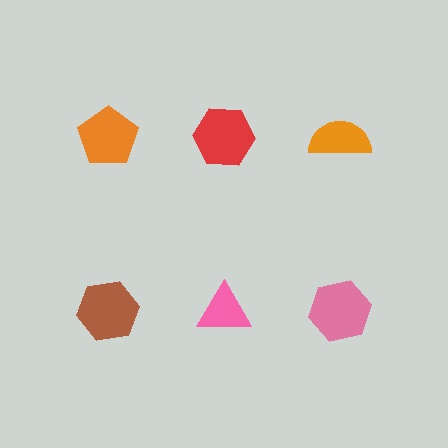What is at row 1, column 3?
An orange semicircle.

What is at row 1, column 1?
An orange pentagon.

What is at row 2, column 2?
A pink triangle.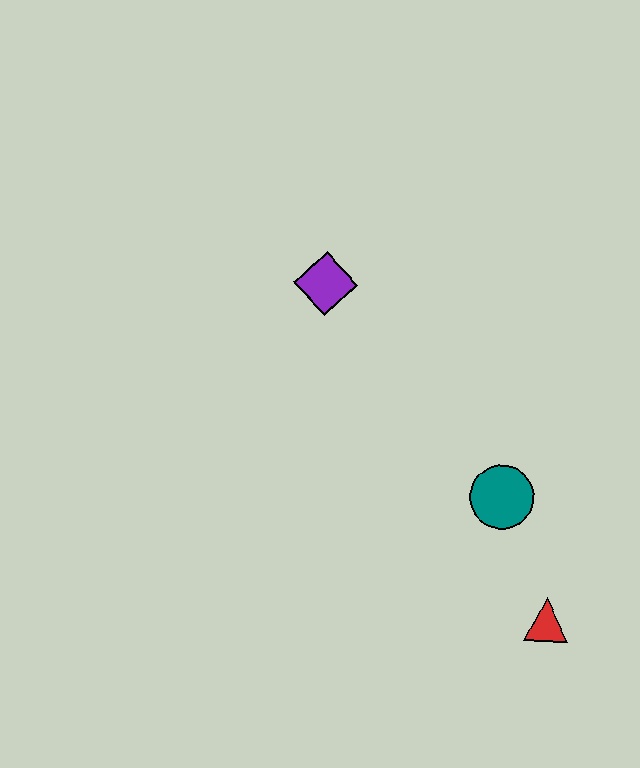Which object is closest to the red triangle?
The teal circle is closest to the red triangle.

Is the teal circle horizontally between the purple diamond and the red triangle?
Yes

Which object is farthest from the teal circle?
The purple diamond is farthest from the teal circle.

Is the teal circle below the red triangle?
No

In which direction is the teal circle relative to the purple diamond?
The teal circle is below the purple diamond.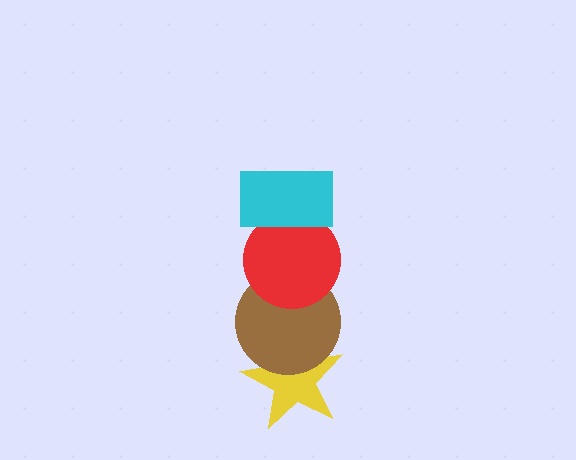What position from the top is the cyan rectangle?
The cyan rectangle is 1st from the top.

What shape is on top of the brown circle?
The red circle is on top of the brown circle.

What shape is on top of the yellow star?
The brown circle is on top of the yellow star.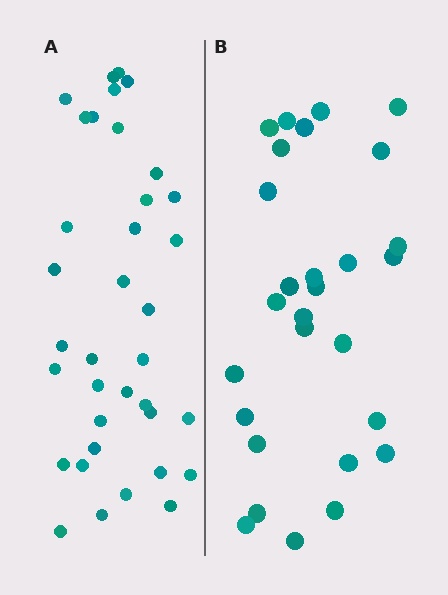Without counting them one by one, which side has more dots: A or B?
Region A (the left region) has more dots.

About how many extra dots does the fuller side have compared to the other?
Region A has roughly 8 or so more dots than region B.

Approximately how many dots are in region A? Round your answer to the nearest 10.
About 40 dots. (The exact count is 36, which rounds to 40.)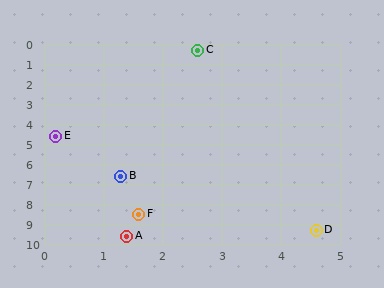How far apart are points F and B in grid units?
Points F and B are about 1.9 grid units apart.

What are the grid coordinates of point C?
Point C is at approximately (2.6, 0.3).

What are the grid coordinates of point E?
Point E is at approximately (0.2, 4.6).